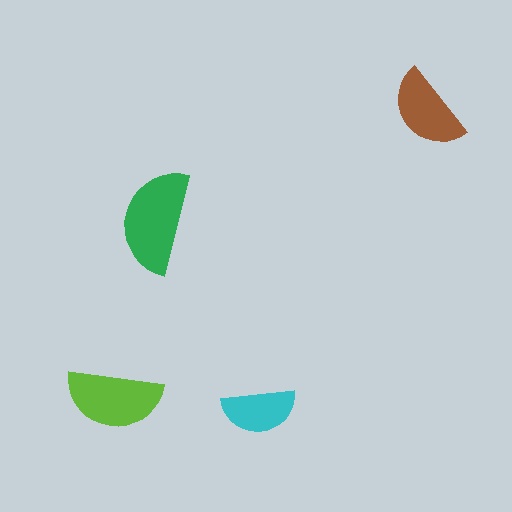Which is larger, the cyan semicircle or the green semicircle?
The green one.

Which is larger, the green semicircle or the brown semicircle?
The green one.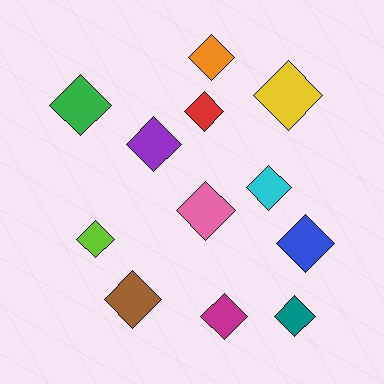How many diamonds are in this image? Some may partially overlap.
There are 12 diamonds.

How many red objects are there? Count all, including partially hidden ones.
There is 1 red object.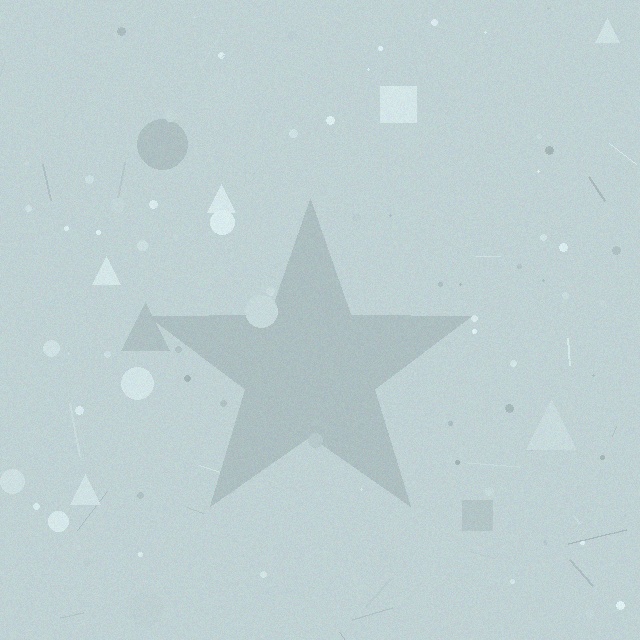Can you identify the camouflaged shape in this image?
The camouflaged shape is a star.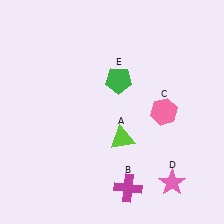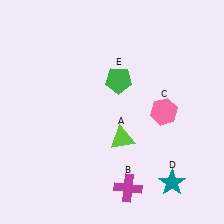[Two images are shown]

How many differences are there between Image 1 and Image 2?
There is 1 difference between the two images.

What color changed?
The star (D) changed from pink in Image 1 to teal in Image 2.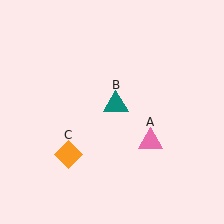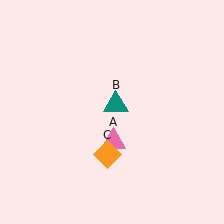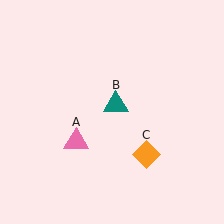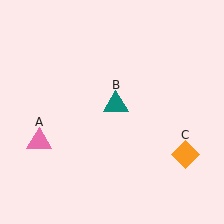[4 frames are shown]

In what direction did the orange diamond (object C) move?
The orange diamond (object C) moved right.